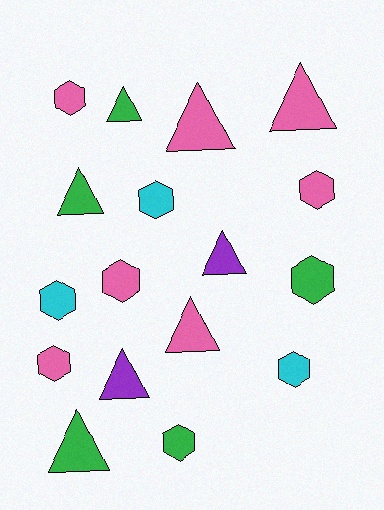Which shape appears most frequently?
Hexagon, with 9 objects.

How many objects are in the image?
There are 17 objects.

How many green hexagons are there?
There are 2 green hexagons.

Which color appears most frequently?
Pink, with 7 objects.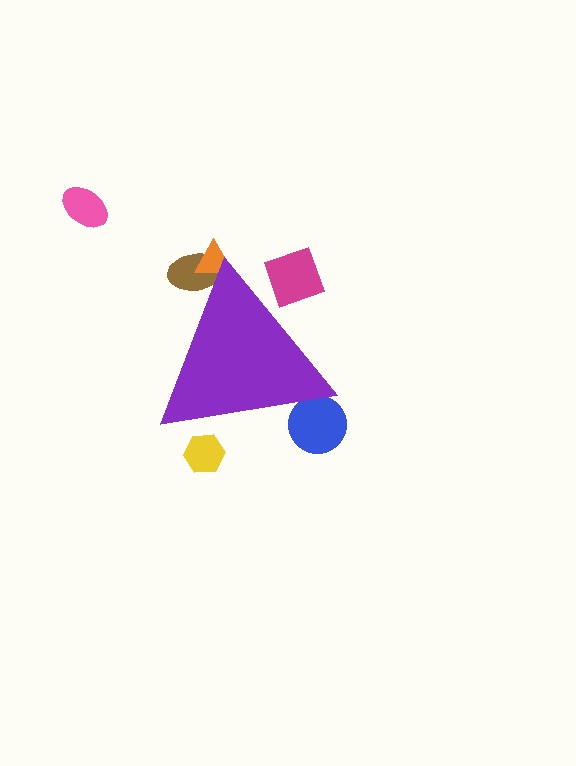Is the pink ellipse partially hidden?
No, the pink ellipse is fully visible.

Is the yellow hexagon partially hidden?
Yes, the yellow hexagon is partially hidden behind the purple triangle.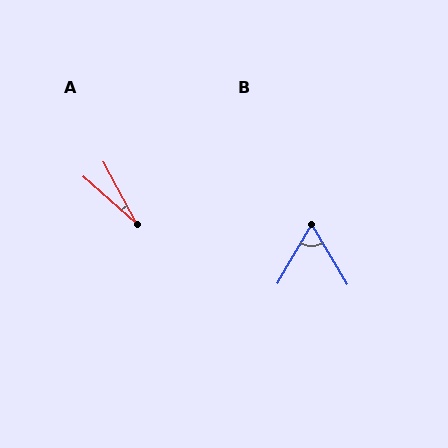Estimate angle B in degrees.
Approximately 61 degrees.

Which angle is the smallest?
A, at approximately 20 degrees.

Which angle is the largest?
B, at approximately 61 degrees.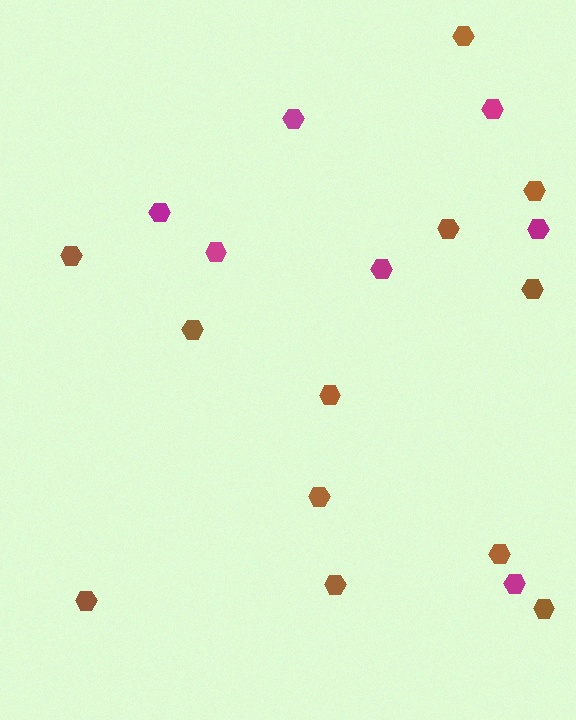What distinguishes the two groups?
There are 2 groups: one group of magenta hexagons (7) and one group of brown hexagons (12).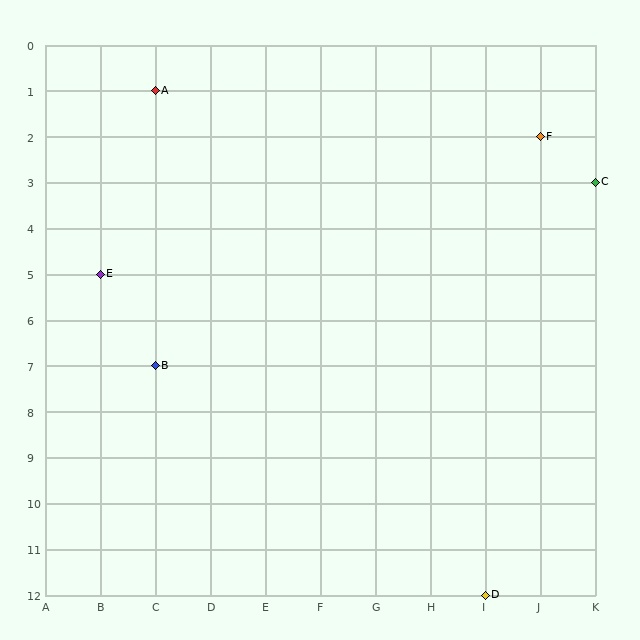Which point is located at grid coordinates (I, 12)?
Point D is at (I, 12).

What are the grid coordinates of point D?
Point D is at grid coordinates (I, 12).